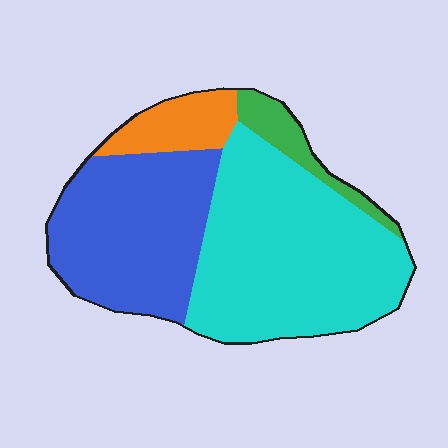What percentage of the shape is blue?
Blue takes up between a quarter and a half of the shape.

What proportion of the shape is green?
Green takes up less than a quarter of the shape.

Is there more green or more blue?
Blue.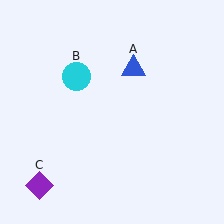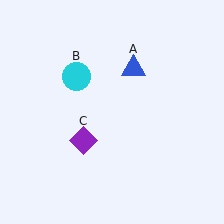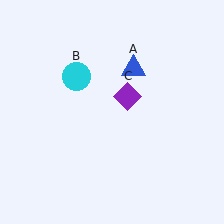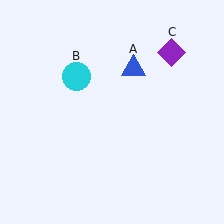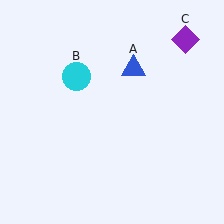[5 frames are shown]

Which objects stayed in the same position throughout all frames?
Blue triangle (object A) and cyan circle (object B) remained stationary.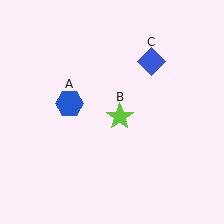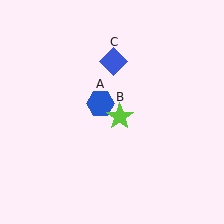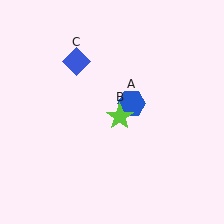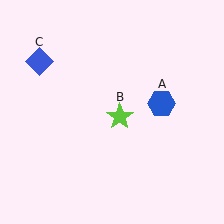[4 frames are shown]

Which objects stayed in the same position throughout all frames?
Lime star (object B) remained stationary.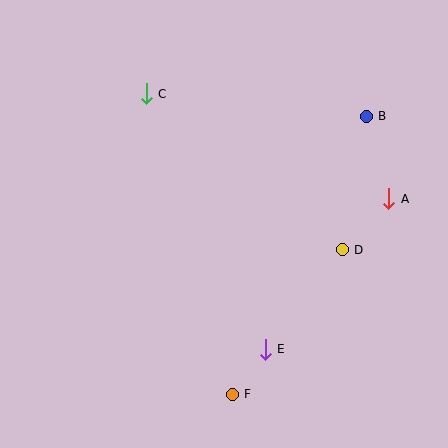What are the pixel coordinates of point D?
Point D is at (342, 250).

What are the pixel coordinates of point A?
Point A is at (389, 199).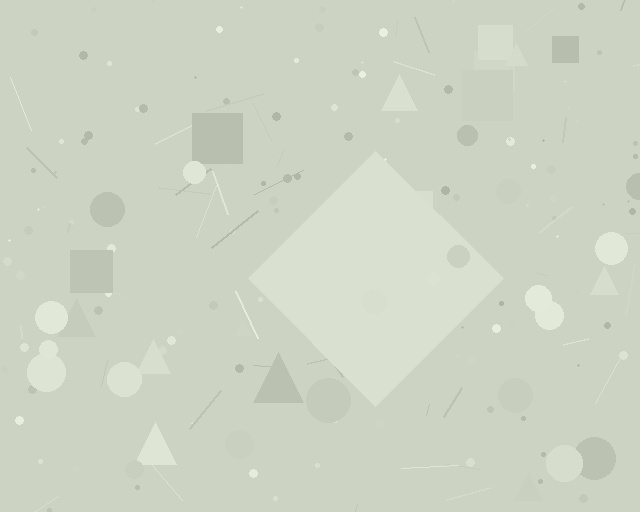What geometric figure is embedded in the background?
A diamond is embedded in the background.